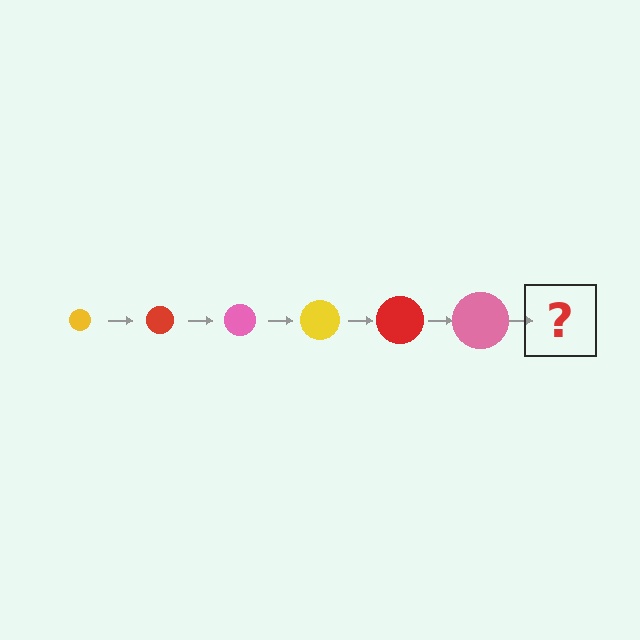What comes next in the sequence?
The next element should be a yellow circle, larger than the previous one.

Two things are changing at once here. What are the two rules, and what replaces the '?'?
The two rules are that the circle grows larger each step and the color cycles through yellow, red, and pink. The '?' should be a yellow circle, larger than the previous one.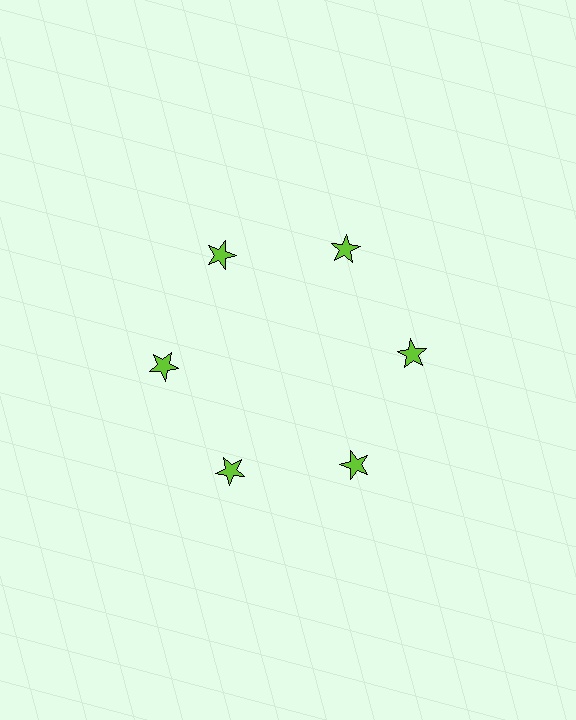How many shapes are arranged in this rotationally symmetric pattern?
There are 6 shapes, arranged in 6 groups of 1.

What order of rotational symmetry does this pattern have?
This pattern has 6-fold rotational symmetry.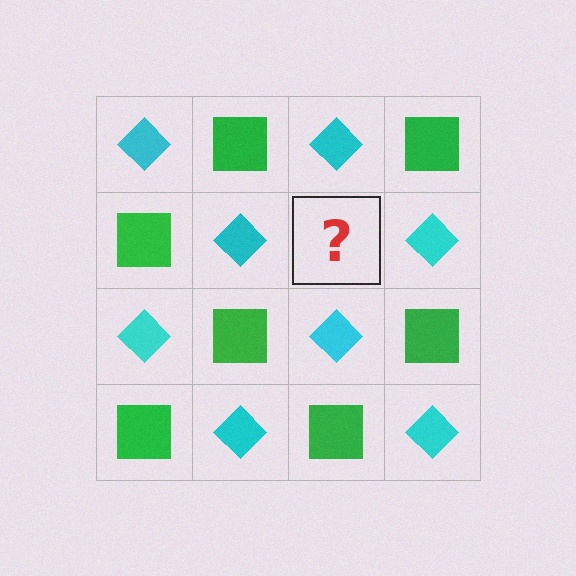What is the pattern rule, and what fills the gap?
The rule is that it alternates cyan diamond and green square in a checkerboard pattern. The gap should be filled with a green square.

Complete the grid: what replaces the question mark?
The question mark should be replaced with a green square.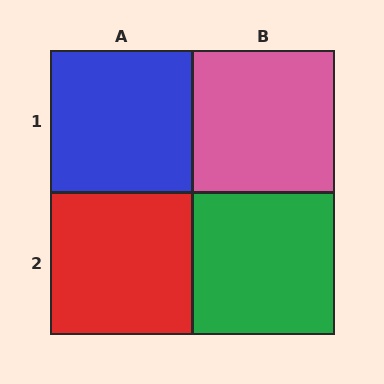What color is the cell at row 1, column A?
Blue.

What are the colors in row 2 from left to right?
Red, green.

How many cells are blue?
1 cell is blue.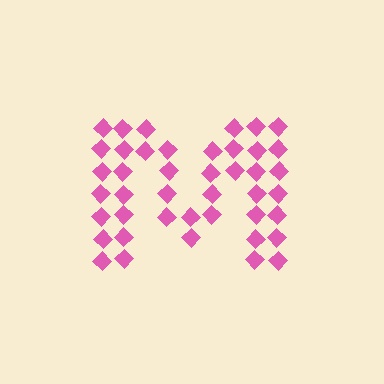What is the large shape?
The large shape is the letter M.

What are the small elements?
The small elements are diamonds.